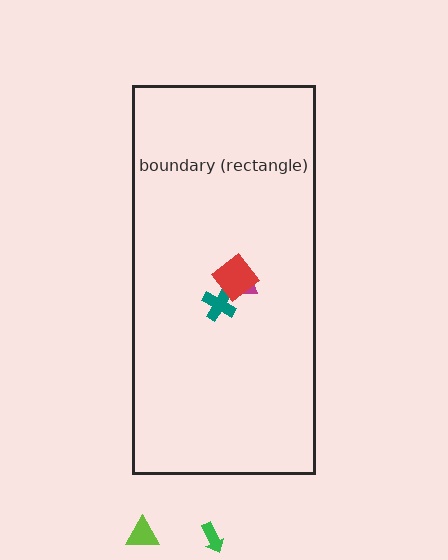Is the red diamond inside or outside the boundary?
Inside.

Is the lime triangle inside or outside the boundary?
Outside.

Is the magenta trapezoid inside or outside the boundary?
Inside.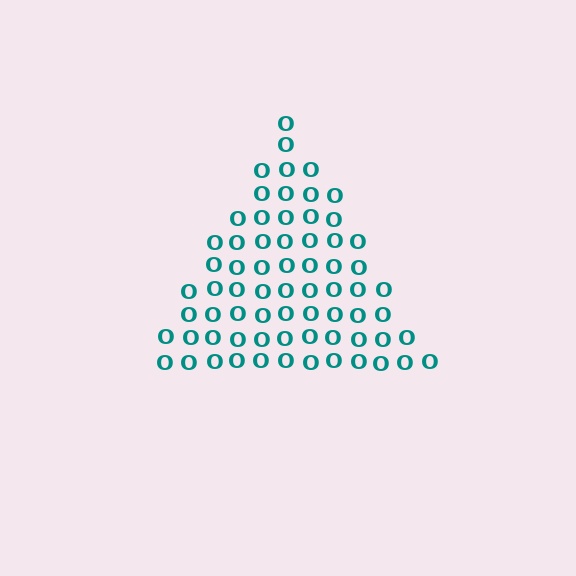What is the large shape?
The large shape is a triangle.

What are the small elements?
The small elements are letter O's.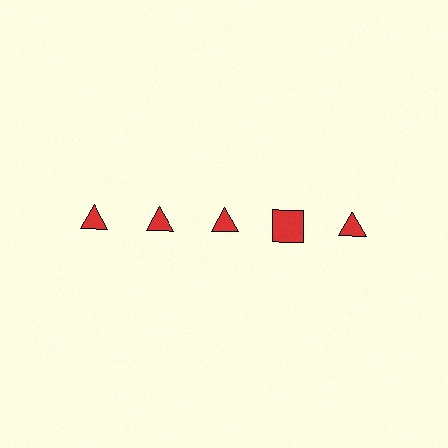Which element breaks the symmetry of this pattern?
The red square in the top row, second from right column breaks the symmetry. All other shapes are red triangles.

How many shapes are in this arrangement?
There are 5 shapes arranged in a grid pattern.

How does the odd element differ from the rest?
It has a different shape: square instead of triangle.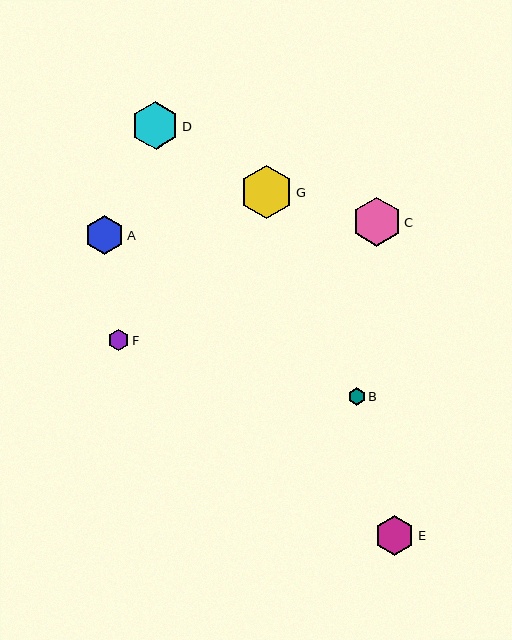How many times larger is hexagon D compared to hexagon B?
Hexagon D is approximately 2.7 times the size of hexagon B.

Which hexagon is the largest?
Hexagon G is the largest with a size of approximately 53 pixels.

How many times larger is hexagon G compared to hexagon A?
Hexagon G is approximately 1.4 times the size of hexagon A.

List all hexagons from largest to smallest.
From largest to smallest: G, C, D, E, A, F, B.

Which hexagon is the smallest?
Hexagon B is the smallest with a size of approximately 17 pixels.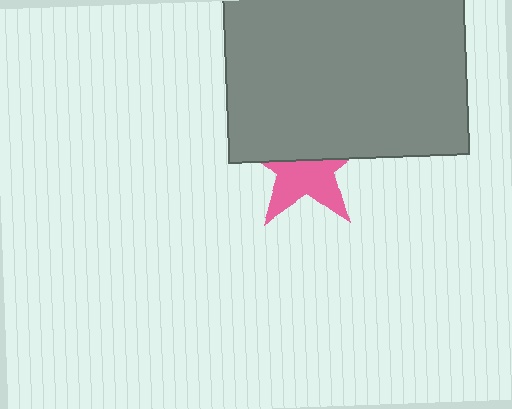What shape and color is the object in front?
The object in front is a gray rectangle.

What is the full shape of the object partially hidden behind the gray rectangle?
The partially hidden object is a pink star.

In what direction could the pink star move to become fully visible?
The pink star could move down. That would shift it out from behind the gray rectangle entirely.